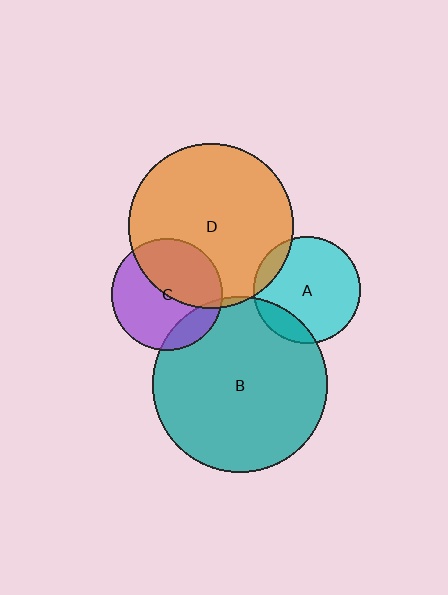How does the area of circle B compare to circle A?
Approximately 2.7 times.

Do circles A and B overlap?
Yes.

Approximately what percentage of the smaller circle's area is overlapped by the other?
Approximately 15%.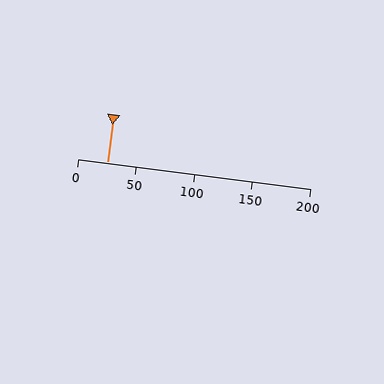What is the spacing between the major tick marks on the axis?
The major ticks are spaced 50 apart.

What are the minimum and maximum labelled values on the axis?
The axis runs from 0 to 200.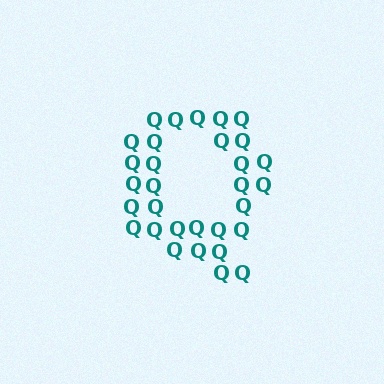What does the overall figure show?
The overall figure shows the letter Q.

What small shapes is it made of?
It is made of small letter Q's.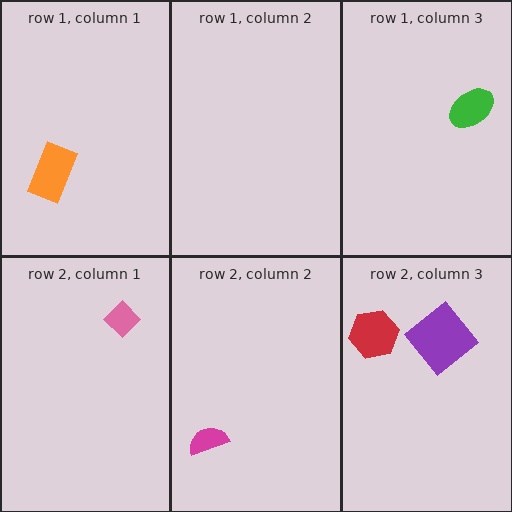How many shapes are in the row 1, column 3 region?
1.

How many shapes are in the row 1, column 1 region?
1.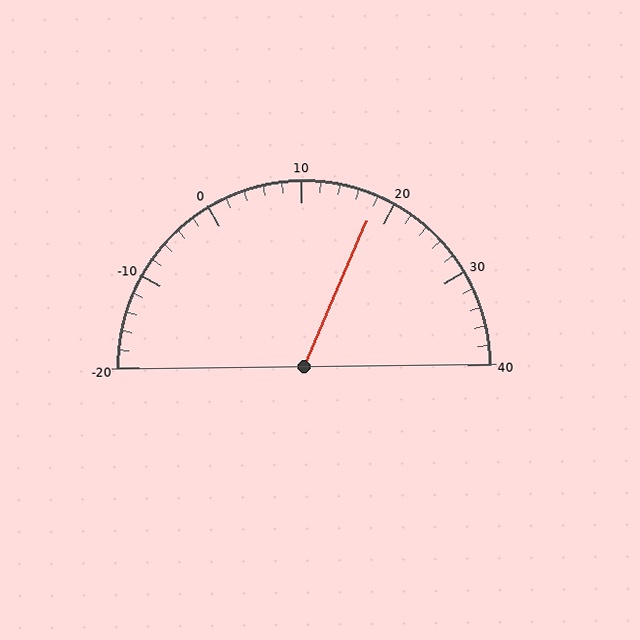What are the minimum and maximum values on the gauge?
The gauge ranges from -20 to 40.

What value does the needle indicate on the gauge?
The needle indicates approximately 18.